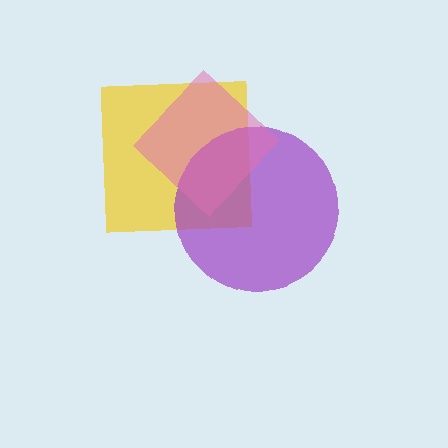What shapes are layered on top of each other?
The layered shapes are: a yellow square, a purple circle, a pink diamond.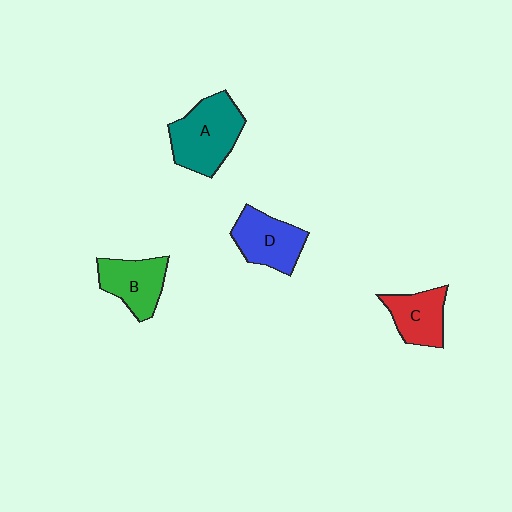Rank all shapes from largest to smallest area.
From largest to smallest: A (teal), D (blue), B (green), C (red).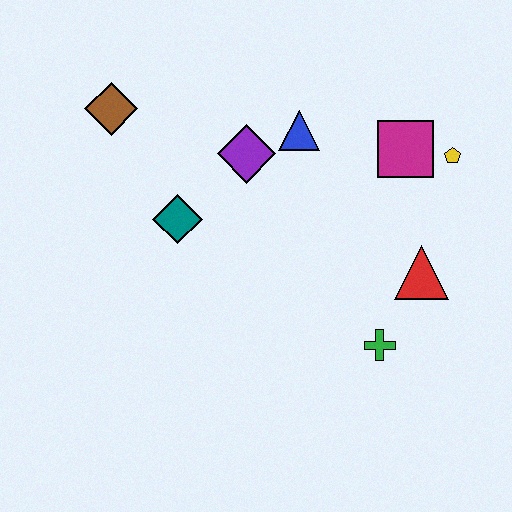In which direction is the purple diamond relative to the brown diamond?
The purple diamond is to the right of the brown diamond.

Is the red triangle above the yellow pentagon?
No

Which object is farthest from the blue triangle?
The green cross is farthest from the blue triangle.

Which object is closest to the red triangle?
The green cross is closest to the red triangle.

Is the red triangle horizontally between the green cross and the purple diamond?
No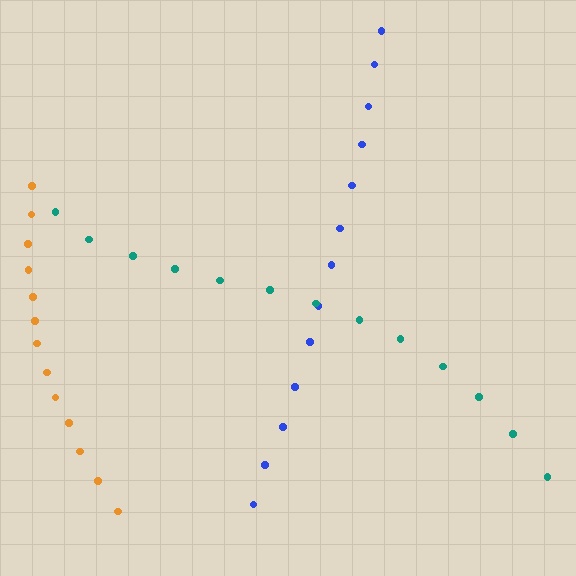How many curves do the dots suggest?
There are 3 distinct paths.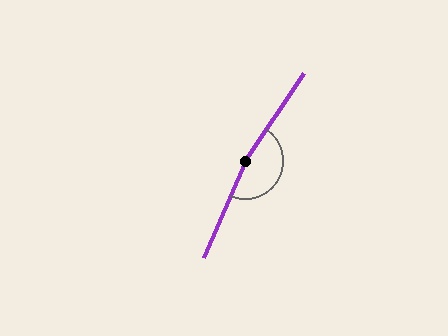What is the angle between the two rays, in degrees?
Approximately 169 degrees.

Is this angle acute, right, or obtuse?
It is obtuse.